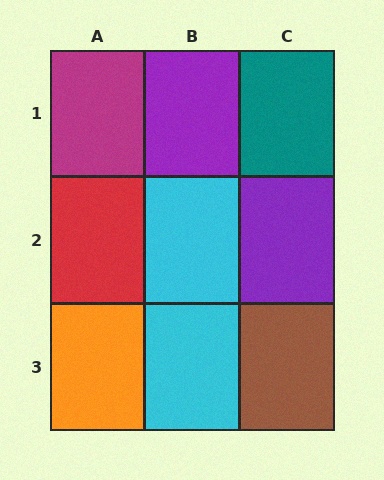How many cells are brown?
1 cell is brown.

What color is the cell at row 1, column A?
Magenta.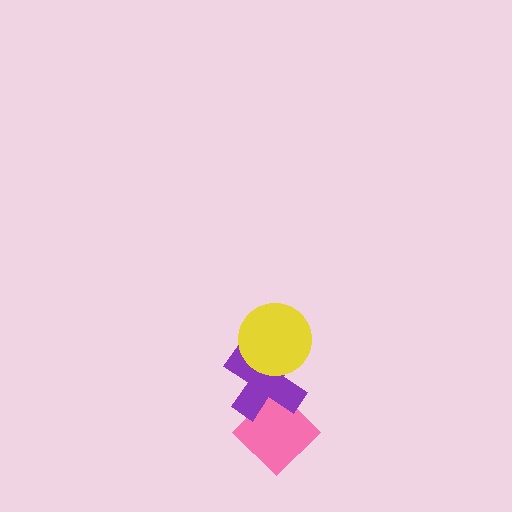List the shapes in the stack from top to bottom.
From top to bottom: the yellow circle, the purple cross, the pink diamond.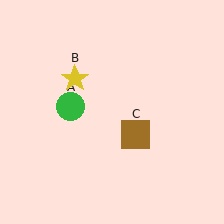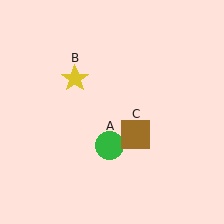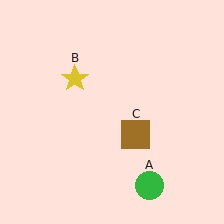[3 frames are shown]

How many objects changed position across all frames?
1 object changed position: green circle (object A).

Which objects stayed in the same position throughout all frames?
Yellow star (object B) and brown square (object C) remained stationary.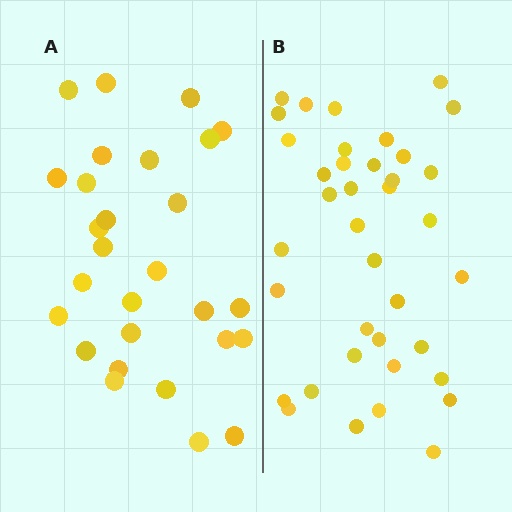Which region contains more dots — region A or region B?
Region B (the right region) has more dots.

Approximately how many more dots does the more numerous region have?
Region B has roughly 10 or so more dots than region A.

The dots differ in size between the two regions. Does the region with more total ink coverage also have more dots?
No. Region A has more total ink coverage because its dots are larger, but region B actually contains more individual dots. Total area can be misleading — the number of items is what matters here.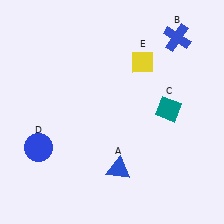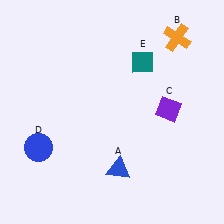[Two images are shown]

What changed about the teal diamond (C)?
In Image 1, C is teal. In Image 2, it changed to purple.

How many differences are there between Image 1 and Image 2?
There are 3 differences between the two images.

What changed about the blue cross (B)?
In Image 1, B is blue. In Image 2, it changed to orange.